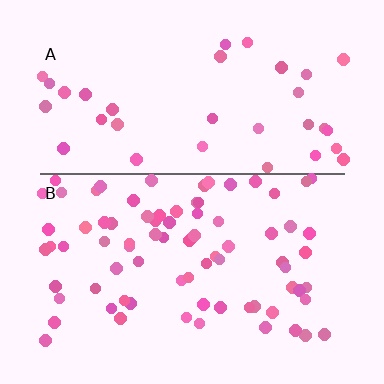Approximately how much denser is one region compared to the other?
Approximately 2.2× — region B over region A.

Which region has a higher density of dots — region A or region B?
B (the bottom).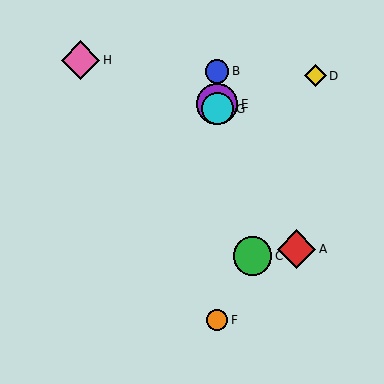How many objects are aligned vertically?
4 objects (B, E, F, G) are aligned vertically.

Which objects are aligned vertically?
Objects B, E, F, G are aligned vertically.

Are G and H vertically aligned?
No, G is at x≈217 and H is at x≈81.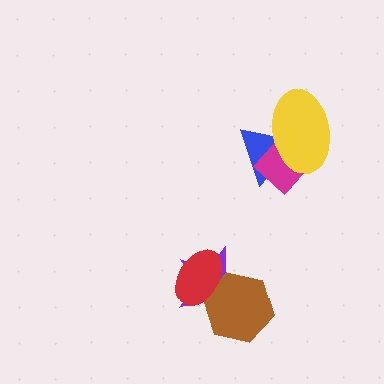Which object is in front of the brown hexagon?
The red ellipse is in front of the brown hexagon.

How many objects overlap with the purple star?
2 objects overlap with the purple star.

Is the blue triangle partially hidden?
Yes, it is partially covered by another shape.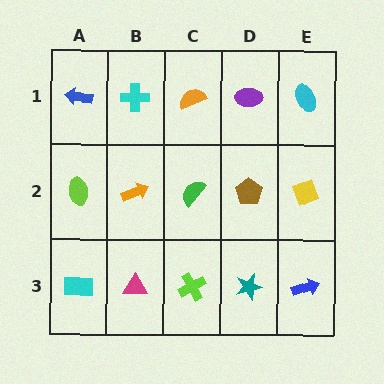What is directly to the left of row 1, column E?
A purple ellipse.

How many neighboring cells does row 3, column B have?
3.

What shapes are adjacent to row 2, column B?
A cyan cross (row 1, column B), a magenta triangle (row 3, column B), a lime ellipse (row 2, column A), a green semicircle (row 2, column C).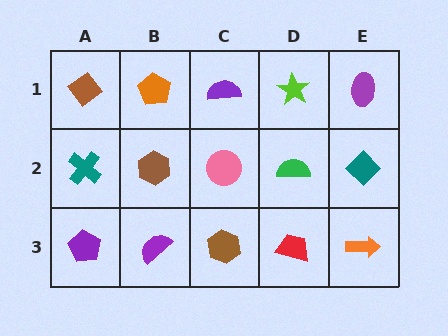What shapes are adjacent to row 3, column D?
A green semicircle (row 2, column D), a brown hexagon (row 3, column C), an orange arrow (row 3, column E).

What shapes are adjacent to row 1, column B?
A brown hexagon (row 2, column B), a brown diamond (row 1, column A), a purple semicircle (row 1, column C).